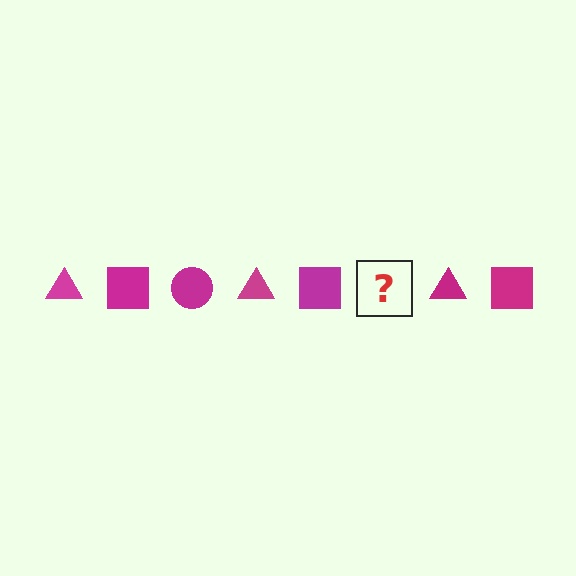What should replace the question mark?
The question mark should be replaced with a magenta circle.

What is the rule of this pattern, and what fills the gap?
The rule is that the pattern cycles through triangle, square, circle shapes in magenta. The gap should be filled with a magenta circle.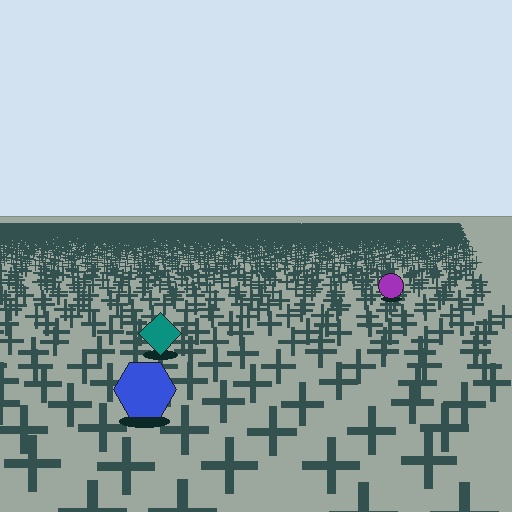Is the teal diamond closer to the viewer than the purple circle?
Yes. The teal diamond is closer — you can tell from the texture gradient: the ground texture is coarser near it.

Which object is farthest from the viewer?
The purple circle is farthest from the viewer. It appears smaller and the ground texture around it is denser.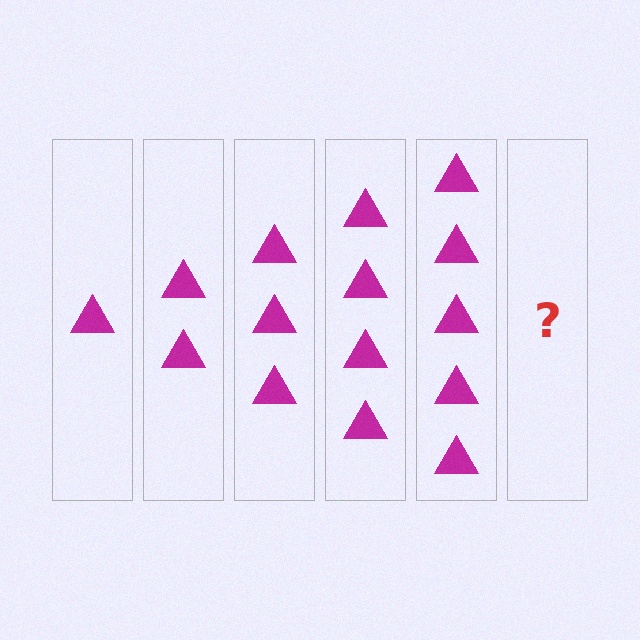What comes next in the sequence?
The next element should be 6 triangles.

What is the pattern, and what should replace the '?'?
The pattern is that each step adds one more triangle. The '?' should be 6 triangles.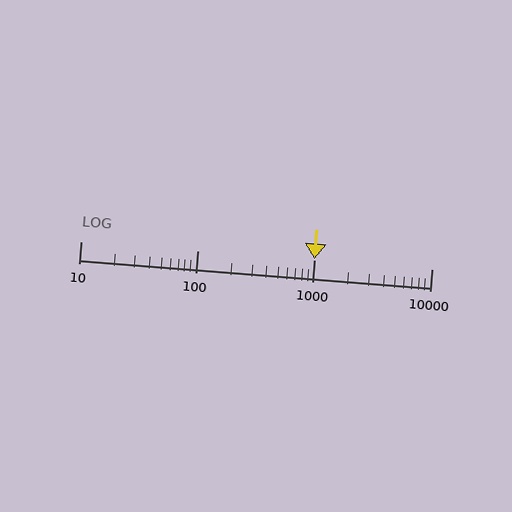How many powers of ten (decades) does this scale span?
The scale spans 3 decades, from 10 to 10000.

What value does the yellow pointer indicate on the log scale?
The pointer indicates approximately 990.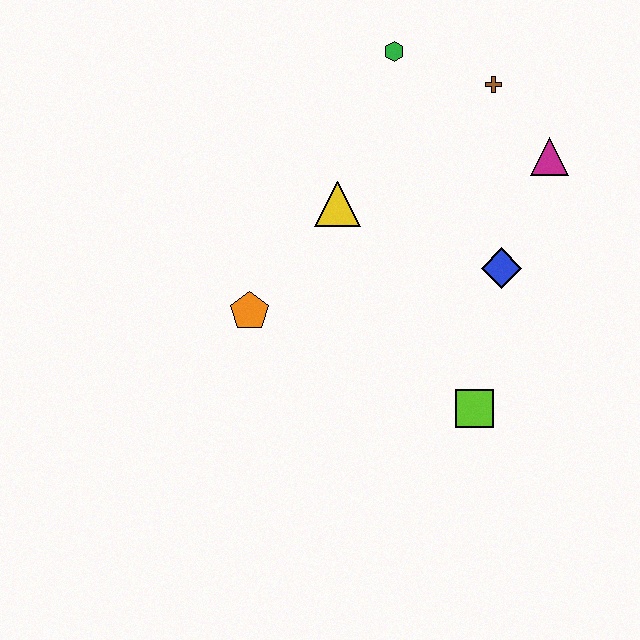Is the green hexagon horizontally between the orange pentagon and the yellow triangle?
No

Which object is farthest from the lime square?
The green hexagon is farthest from the lime square.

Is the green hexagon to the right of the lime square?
No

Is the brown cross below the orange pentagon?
No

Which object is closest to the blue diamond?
The magenta triangle is closest to the blue diamond.